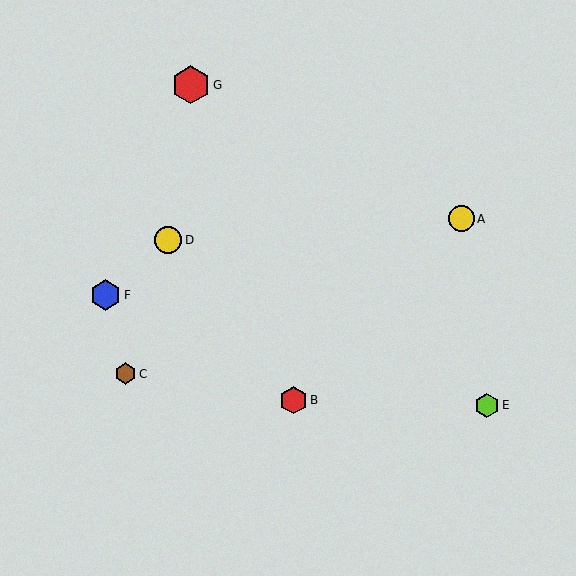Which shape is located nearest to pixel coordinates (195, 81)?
The red hexagon (labeled G) at (191, 85) is nearest to that location.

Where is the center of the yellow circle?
The center of the yellow circle is at (168, 240).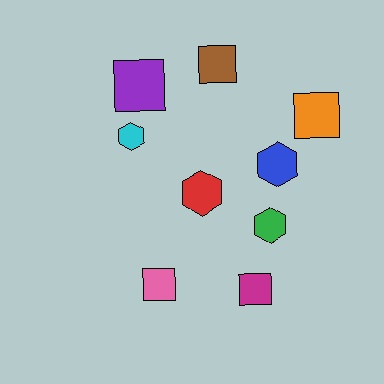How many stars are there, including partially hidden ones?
There are no stars.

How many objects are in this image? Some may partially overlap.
There are 9 objects.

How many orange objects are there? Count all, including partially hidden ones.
There is 1 orange object.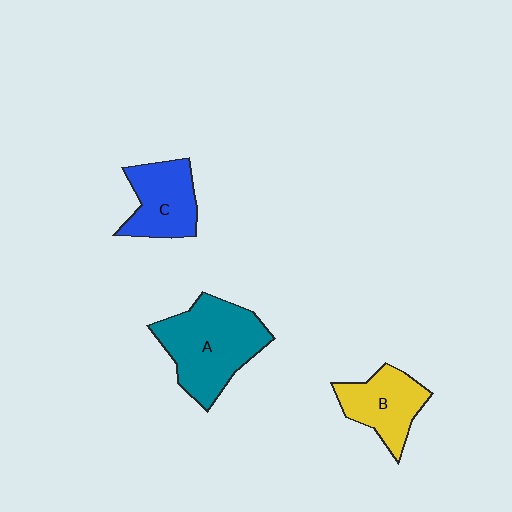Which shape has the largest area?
Shape A (teal).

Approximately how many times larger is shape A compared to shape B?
Approximately 1.6 times.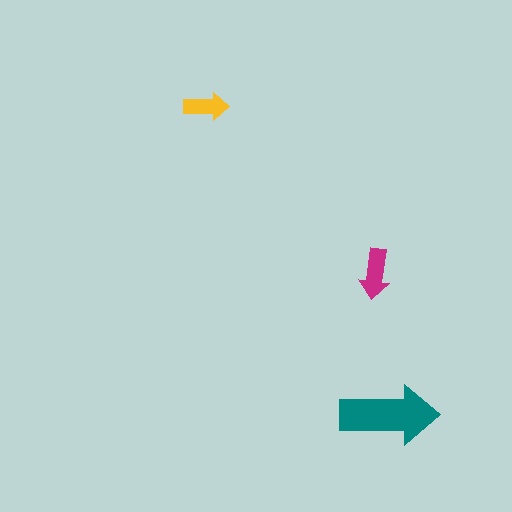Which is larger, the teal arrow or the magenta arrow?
The teal one.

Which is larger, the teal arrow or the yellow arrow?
The teal one.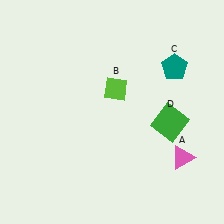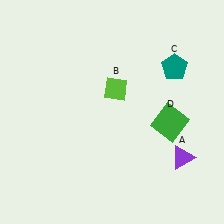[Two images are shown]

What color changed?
The triangle (A) changed from pink in Image 1 to purple in Image 2.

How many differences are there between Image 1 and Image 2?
There is 1 difference between the two images.